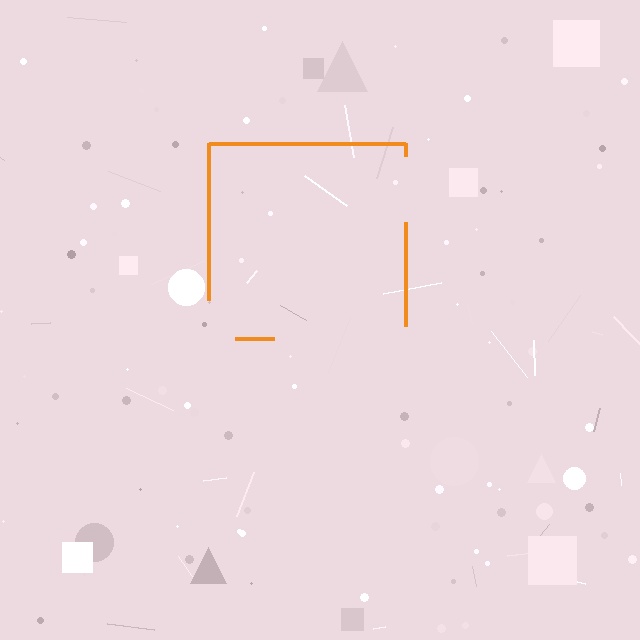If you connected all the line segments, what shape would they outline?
They would outline a square.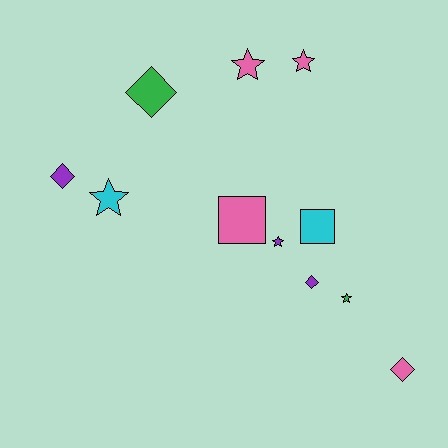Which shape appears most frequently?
Star, with 5 objects.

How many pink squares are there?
There is 1 pink square.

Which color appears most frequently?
Pink, with 4 objects.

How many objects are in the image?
There are 11 objects.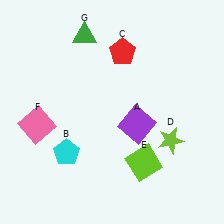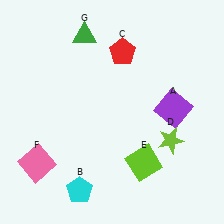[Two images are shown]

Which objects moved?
The objects that moved are: the purple square (A), the cyan pentagon (B), the pink square (F).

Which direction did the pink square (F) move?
The pink square (F) moved down.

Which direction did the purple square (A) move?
The purple square (A) moved right.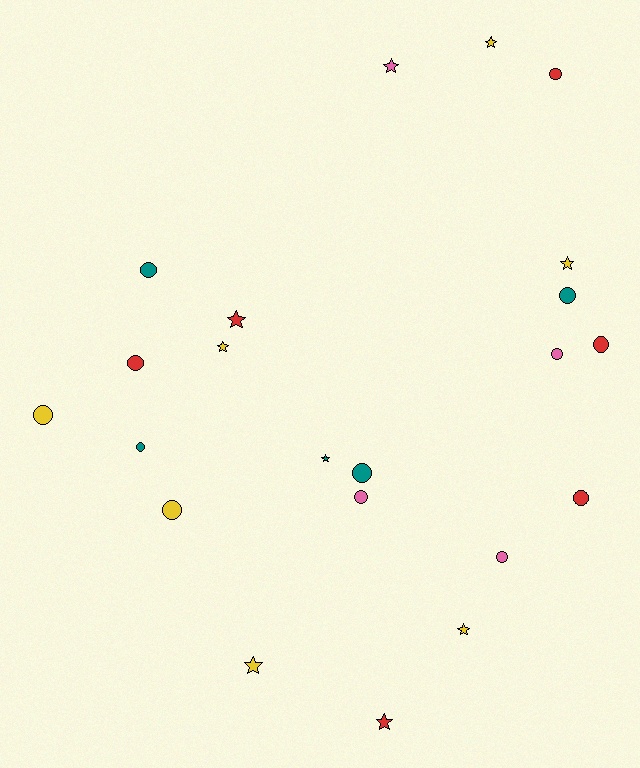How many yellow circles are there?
There are 2 yellow circles.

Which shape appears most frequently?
Circle, with 13 objects.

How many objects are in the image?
There are 22 objects.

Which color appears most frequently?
Yellow, with 7 objects.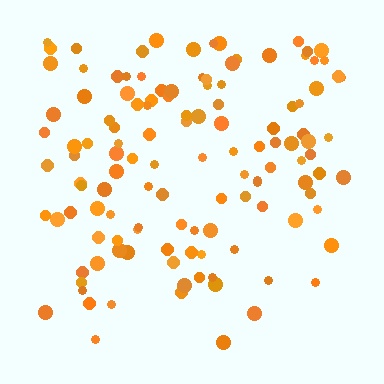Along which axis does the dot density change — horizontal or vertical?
Vertical.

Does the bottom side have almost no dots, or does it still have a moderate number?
Still a moderate number, just noticeably fewer than the top.